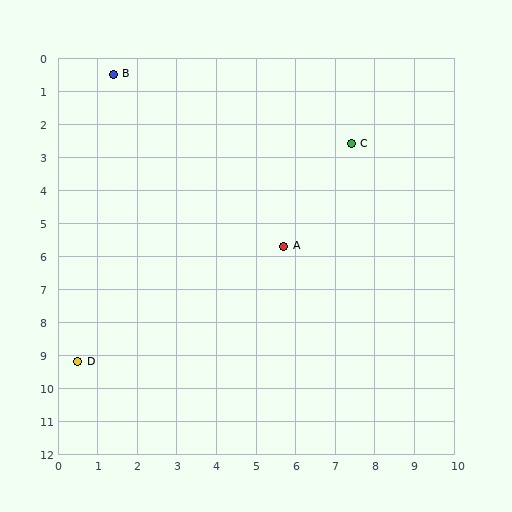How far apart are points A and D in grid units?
Points A and D are about 6.3 grid units apart.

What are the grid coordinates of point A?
Point A is at approximately (5.7, 5.7).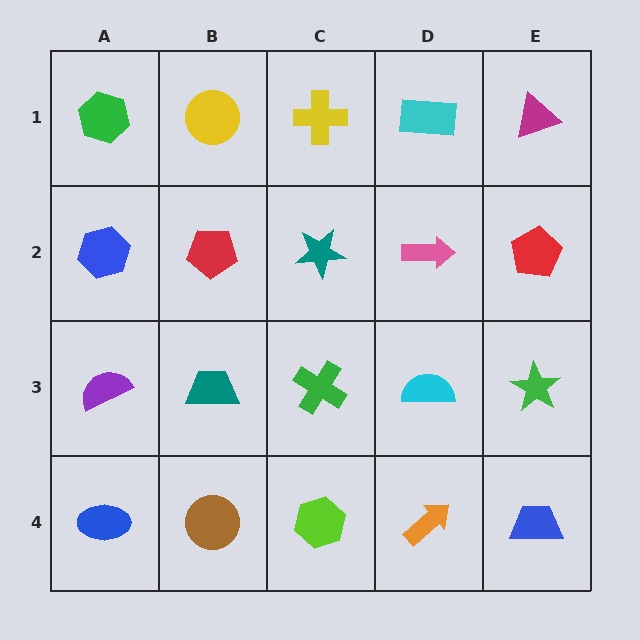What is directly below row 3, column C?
A lime hexagon.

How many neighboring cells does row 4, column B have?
3.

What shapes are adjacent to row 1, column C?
A teal star (row 2, column C), a yellow circle (row 1, column B), a cyan rectangle (row 1, column D).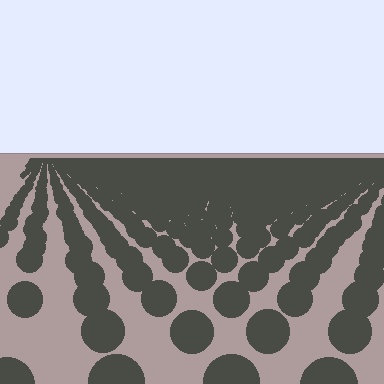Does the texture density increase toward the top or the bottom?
Density increases toward the top.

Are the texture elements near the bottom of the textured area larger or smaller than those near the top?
Larger. Near the bottom, elements are closer to the viewer and appear at a bigger on-screen size.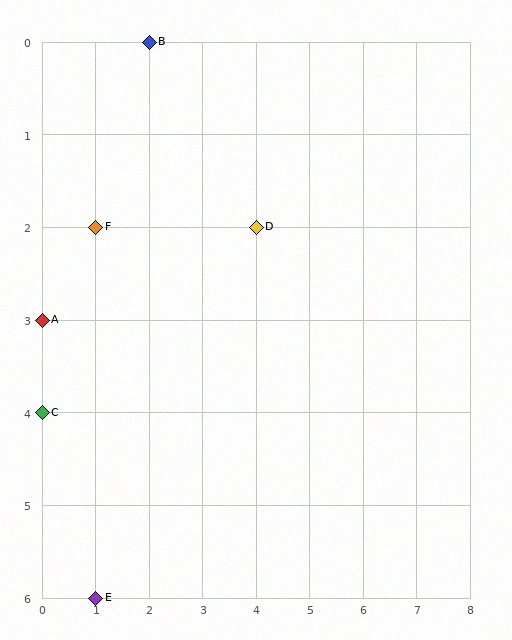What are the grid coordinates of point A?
Point A is at grid coordinates (0, 3).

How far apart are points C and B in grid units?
Points C and B are 2 columns and 4 rows apart (about 4.5 grid units diagonally).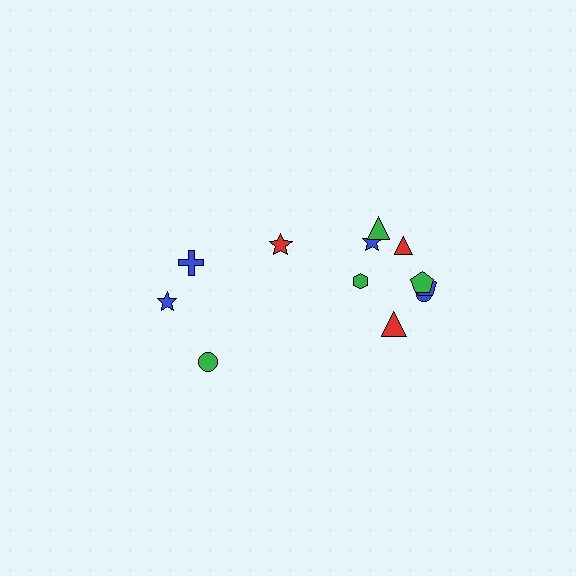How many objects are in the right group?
There are 8 objects.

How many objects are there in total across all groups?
There are 12 objects.